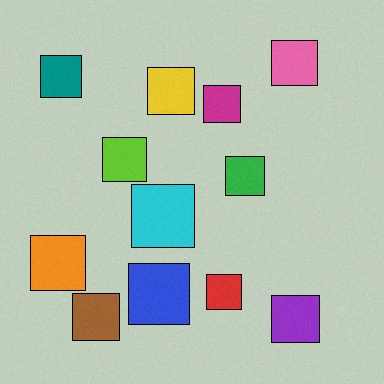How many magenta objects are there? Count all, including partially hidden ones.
There is 1 magenta object.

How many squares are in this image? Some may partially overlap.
There are 12 squares.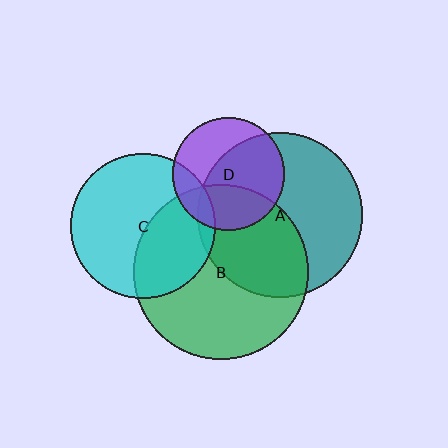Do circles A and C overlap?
Yes.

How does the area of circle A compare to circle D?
Approximately 2.1 times.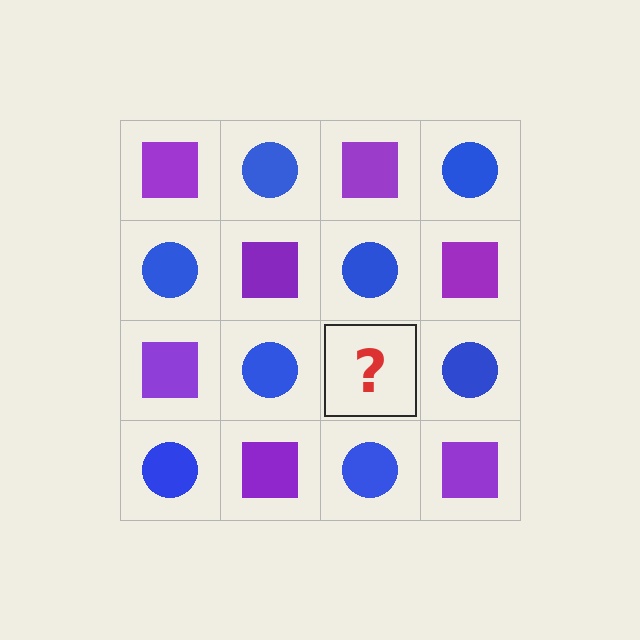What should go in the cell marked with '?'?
The missing cell should contain a purple square.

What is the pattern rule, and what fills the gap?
The rule is that it alternates purple square and blue circle in a checkerboard pattern. The gap should be filled with a purple square.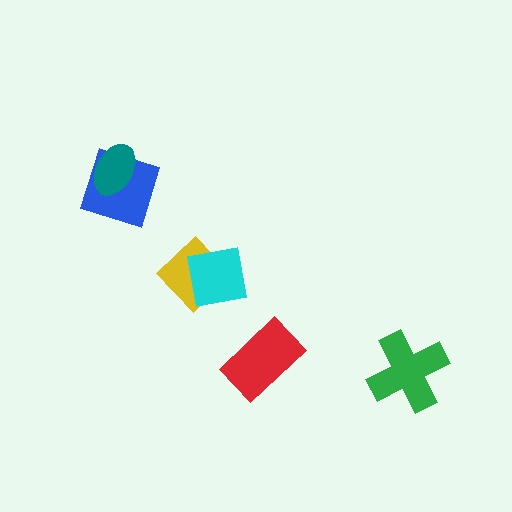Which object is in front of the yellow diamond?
The cyan square is in front of the yellow diamond.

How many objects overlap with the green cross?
0 objects overlap with the green cross.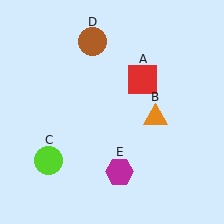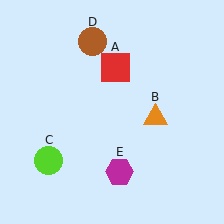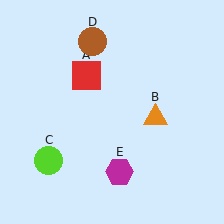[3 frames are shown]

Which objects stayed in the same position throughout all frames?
Orange triangle (object B) and lime circle (object C) and brown circle (object D) and magenta hexagon (object E) remained stationary.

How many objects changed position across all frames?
1 object changed position: red square (object A).